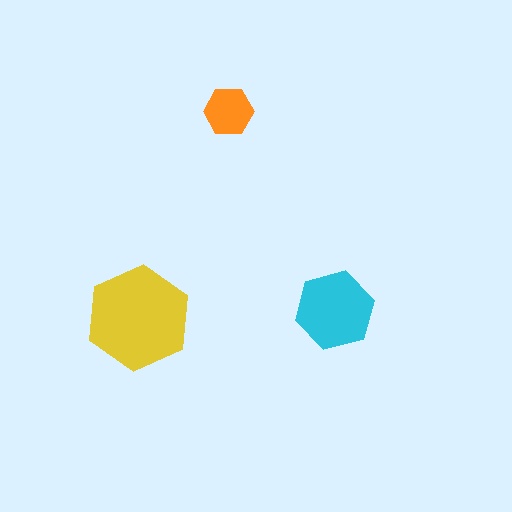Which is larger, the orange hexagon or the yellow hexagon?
The yellow one.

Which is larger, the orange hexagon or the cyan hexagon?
The cyan one.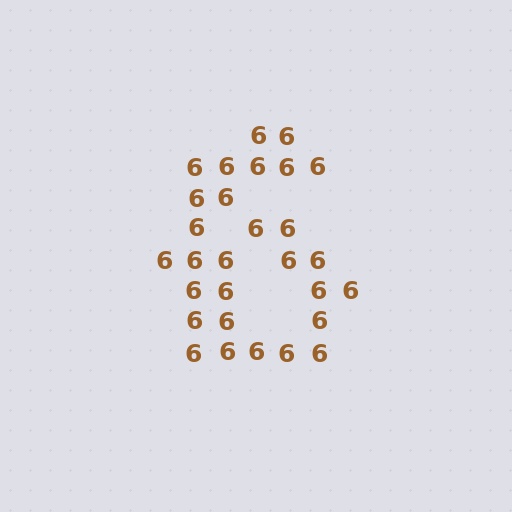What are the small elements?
The small elements are digit 6's.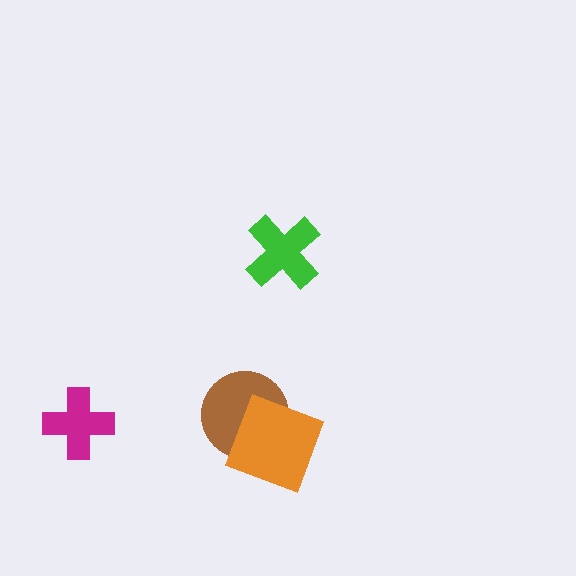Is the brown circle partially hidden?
Yes, it is partially covered by another shape.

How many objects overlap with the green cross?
0 objects overlap with the green cross.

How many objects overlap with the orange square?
1 object overlaps with the orange square.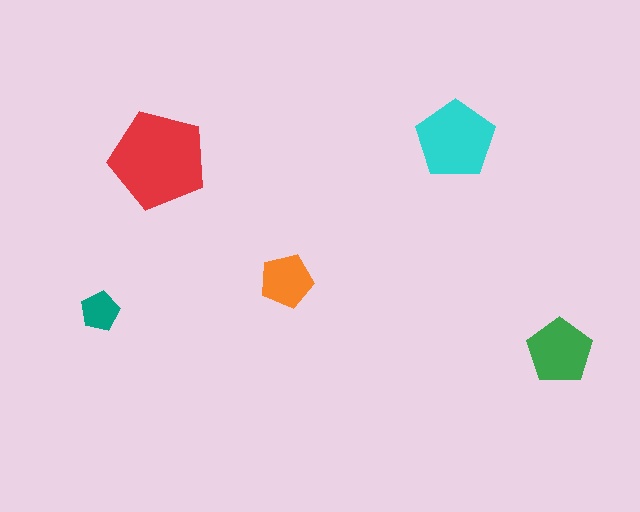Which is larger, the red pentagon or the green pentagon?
The red one.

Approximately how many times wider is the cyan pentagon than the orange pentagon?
About 1.5 times wider.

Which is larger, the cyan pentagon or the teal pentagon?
The cyan one.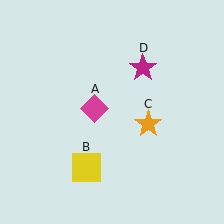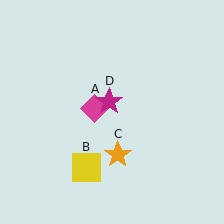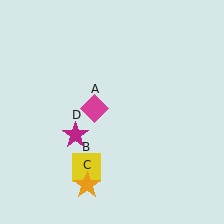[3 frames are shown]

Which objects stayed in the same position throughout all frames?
Magenta diamond (object A) and yellow square (object B) remained stationary.